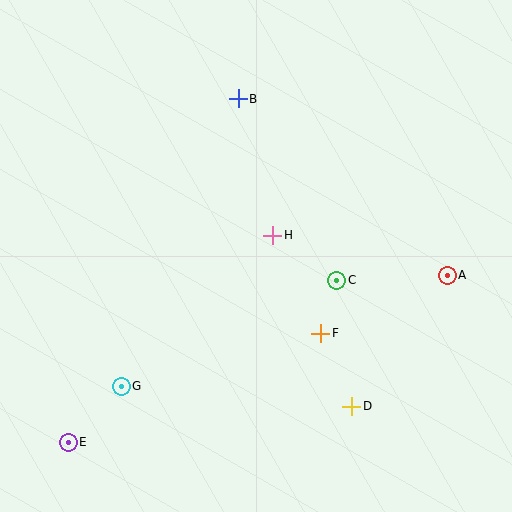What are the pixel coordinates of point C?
Point C is at (337, 280).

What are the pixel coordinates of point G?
Point G is at (121, 386).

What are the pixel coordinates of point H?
Point H is at (273, 235).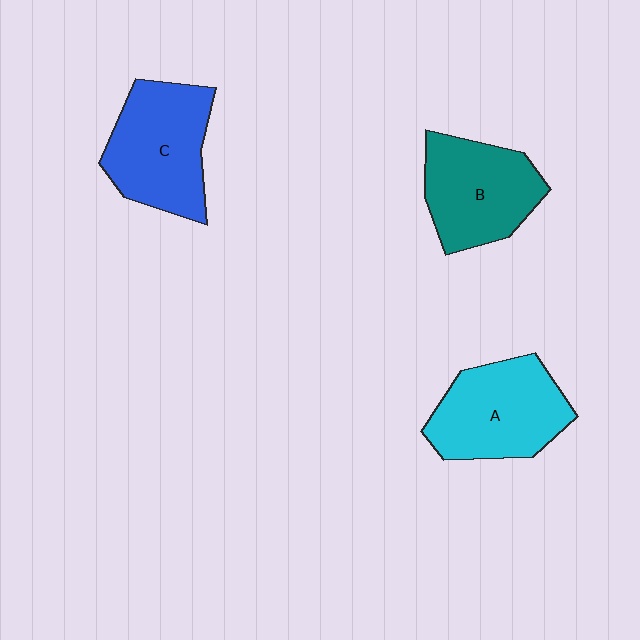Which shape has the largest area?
Shape C (blue).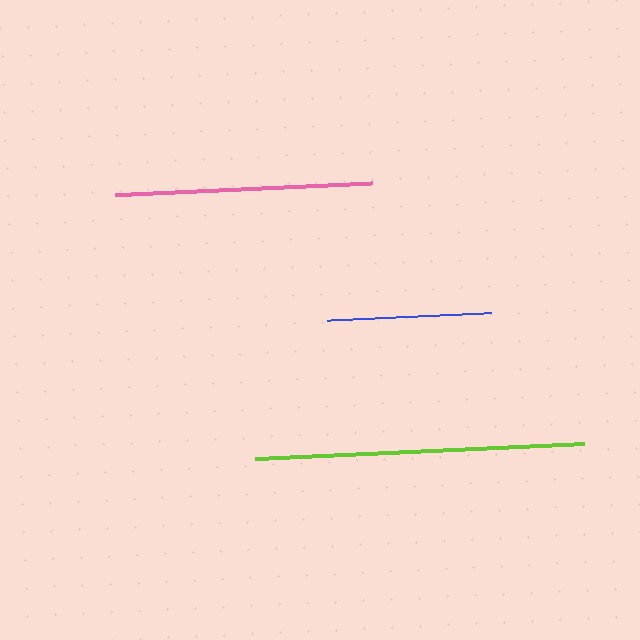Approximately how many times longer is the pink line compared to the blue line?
The pink line is approximately 1.6 times the length of the blue line.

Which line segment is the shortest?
The blue line is the shortest at approximately 164 pixels.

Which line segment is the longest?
The lime line is the longest at approximately 330 pixels.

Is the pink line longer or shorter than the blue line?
The pink line is longer than the blue line.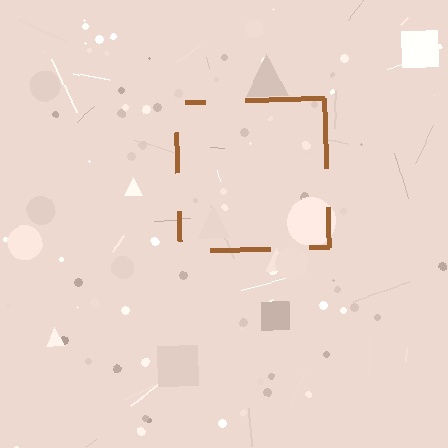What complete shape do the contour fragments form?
The contour fragments form a square.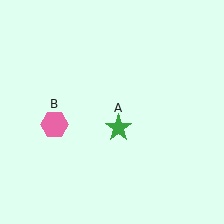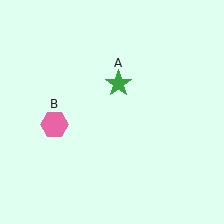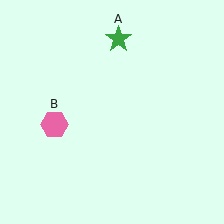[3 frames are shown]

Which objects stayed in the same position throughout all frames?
Pink hexagon (object B) remained stationary.